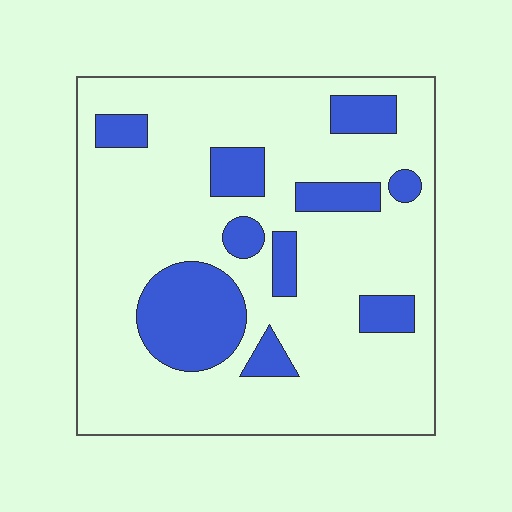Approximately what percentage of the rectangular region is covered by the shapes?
Approximately 20%.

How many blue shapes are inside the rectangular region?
10.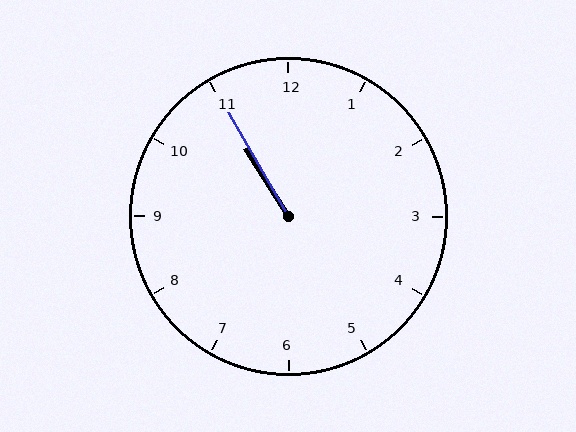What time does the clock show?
10:55.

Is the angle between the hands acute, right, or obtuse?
It is acute.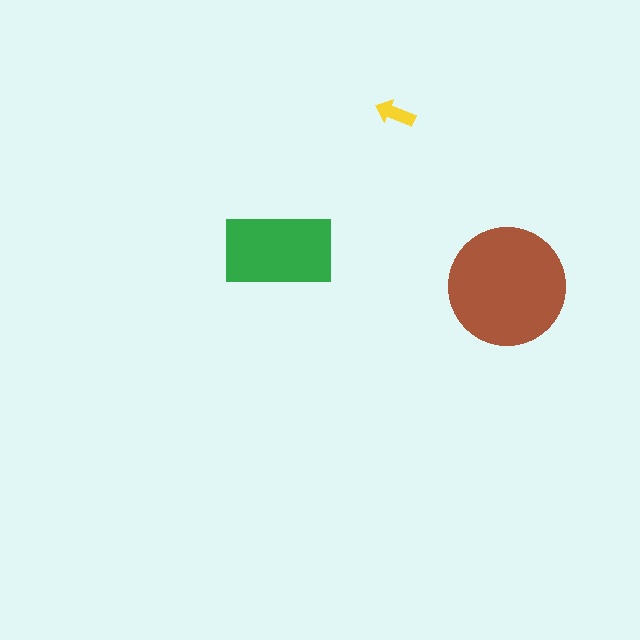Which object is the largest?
The brown circle.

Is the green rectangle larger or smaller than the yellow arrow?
Larger.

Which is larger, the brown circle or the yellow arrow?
The brown circle.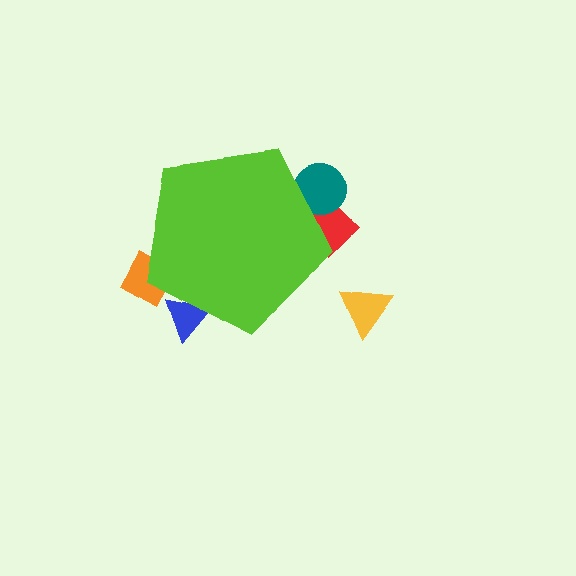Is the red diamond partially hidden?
Yes, the red diamond is partially hidden behind the lime pentagon.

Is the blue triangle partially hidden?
Yes, the blue triangle is partially hidden behind the lime pentagon.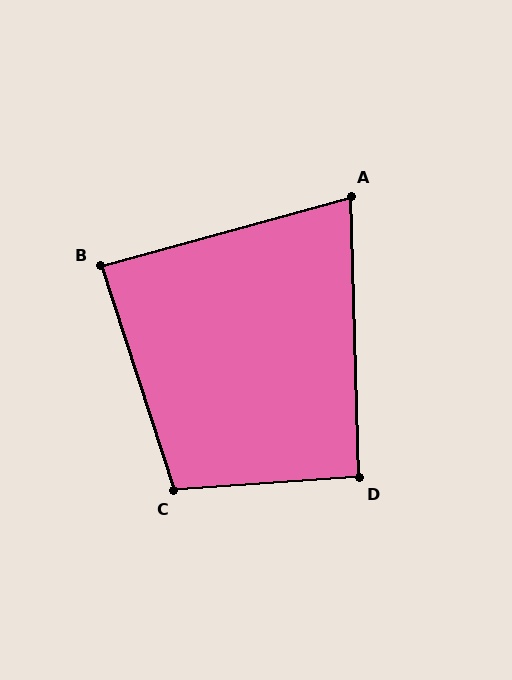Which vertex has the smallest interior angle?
A, at approximately 76 degrees.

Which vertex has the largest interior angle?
C, at approximately 104 degrees.